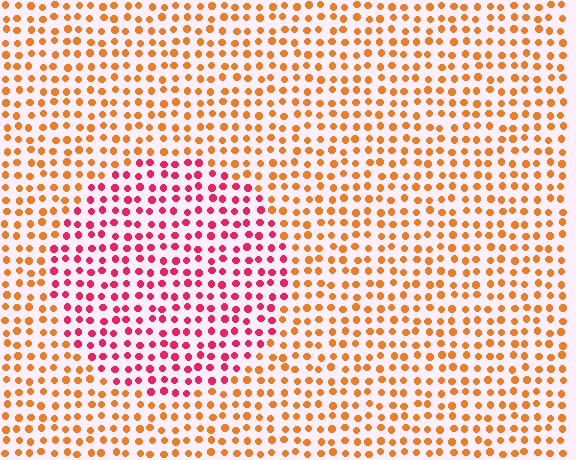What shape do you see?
I see a circle.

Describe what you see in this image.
The image is filled with small orange elements in a uniform arrangement. A circle-shaped region is visible where the elements are tinted to a slightly different hue, forming a subtle color boundary.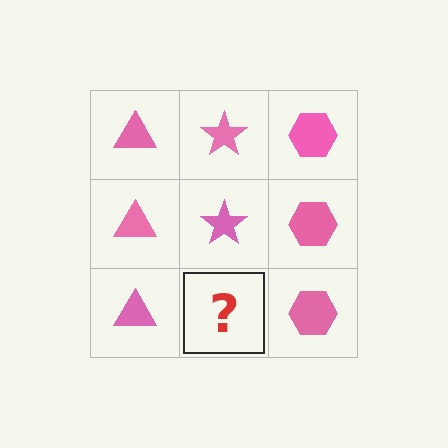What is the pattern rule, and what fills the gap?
The rule is that each column has a consistent shape. The gap should be filled with a pink star.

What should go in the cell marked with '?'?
The missing cell should contain a pink star.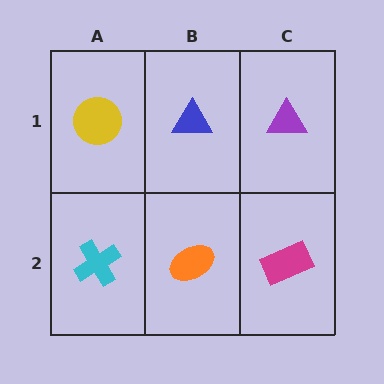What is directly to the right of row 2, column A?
An orange ellipse.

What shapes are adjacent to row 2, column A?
A yellow circle (row 1, column A), an orange ellipse (row 2, column B).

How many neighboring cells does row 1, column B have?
3.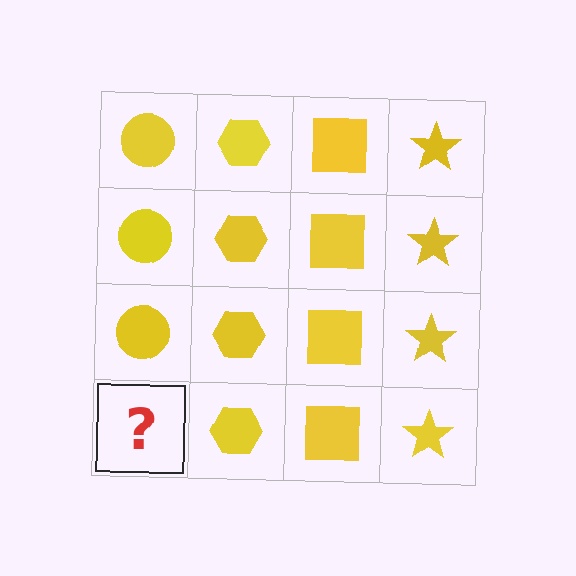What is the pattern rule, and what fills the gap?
The rule is that each column has a consistent shape. The gap should be filled with a yellow circle.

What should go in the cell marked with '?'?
The missing cell should contain a yellow circle.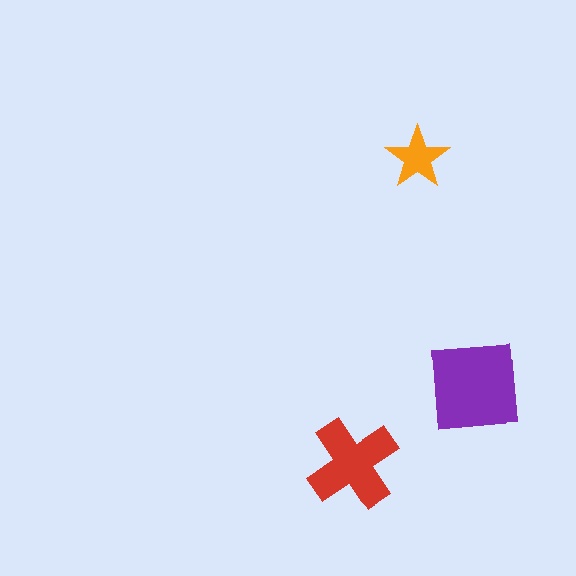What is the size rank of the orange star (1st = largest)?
3rd.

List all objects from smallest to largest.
The orange star, the red cross, the purple square.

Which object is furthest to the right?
The purple square is rightmost.